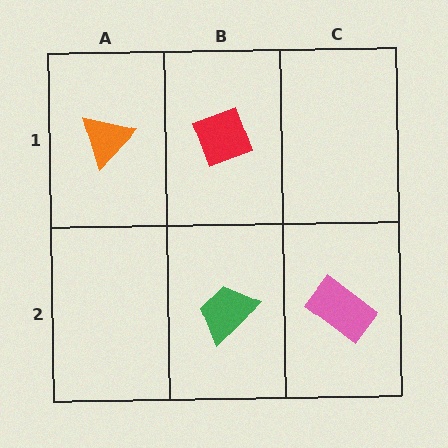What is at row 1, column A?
An orange triangle.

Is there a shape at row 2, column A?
No, that cell is empty.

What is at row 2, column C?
A pink rectangle.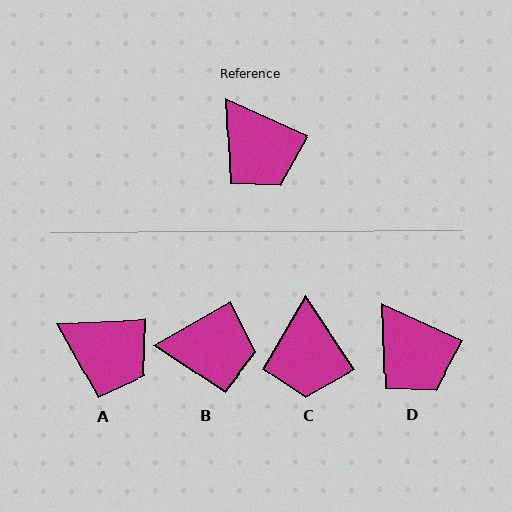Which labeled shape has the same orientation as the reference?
D.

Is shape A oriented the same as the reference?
No, it is off by about 26 degrees.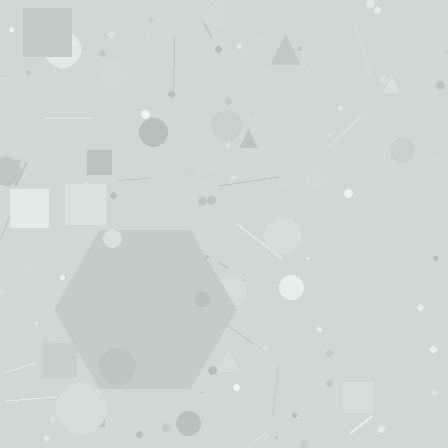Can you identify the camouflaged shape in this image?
The camouflaged shape is a hexagon.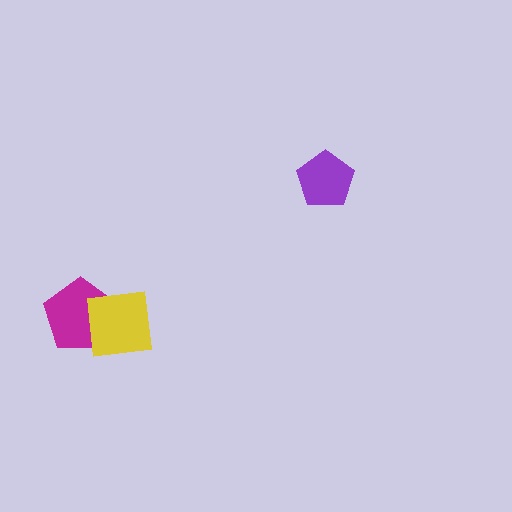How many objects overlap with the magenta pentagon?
1 object overlaps with the magenta pentagon.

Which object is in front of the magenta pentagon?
The yellow square is in front of the magenta pentagon.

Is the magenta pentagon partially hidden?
Yes, it is partially covered by another shape.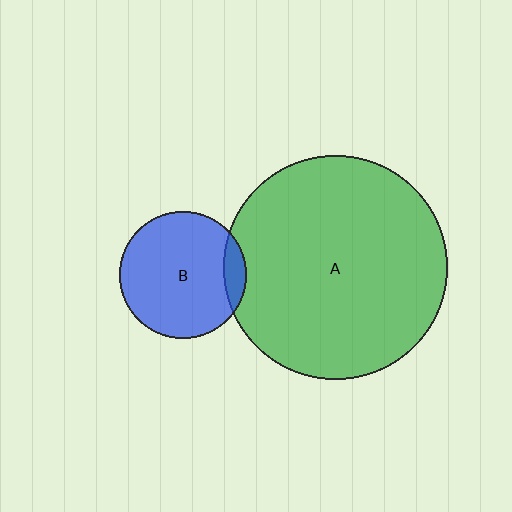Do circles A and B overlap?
Yes.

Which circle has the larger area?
Circle A (green).